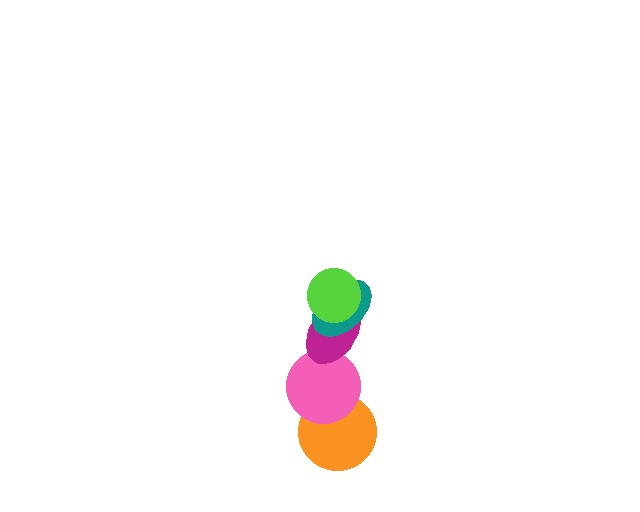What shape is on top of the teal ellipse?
The lime circle is on top of the teal ellipse.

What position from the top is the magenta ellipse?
The magenta ellipse is 3rd from the top.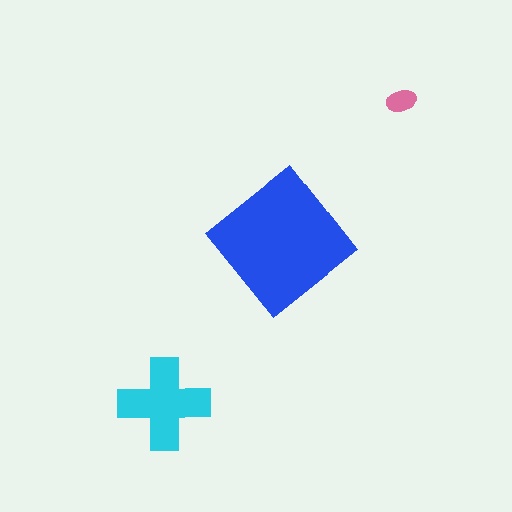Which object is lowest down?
The cyan cross is bottommost.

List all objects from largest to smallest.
The blue diamond, the cyan cross, the pink ellipse.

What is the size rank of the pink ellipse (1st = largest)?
3rd.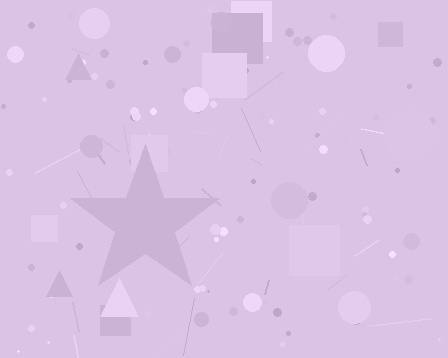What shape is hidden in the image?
A star is hidden in the image.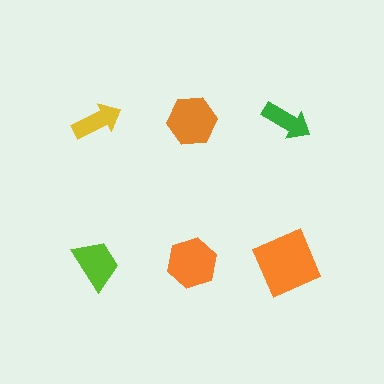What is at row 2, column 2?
An orange hexagon.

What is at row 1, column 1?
A yellow arrow.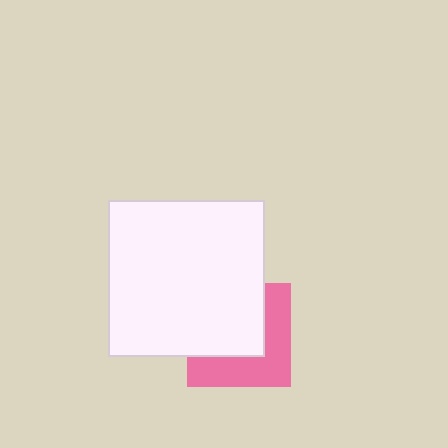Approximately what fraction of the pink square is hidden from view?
Roughly 53% of the pink square is hidden behind the white square.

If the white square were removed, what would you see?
You would see the complete pink square.